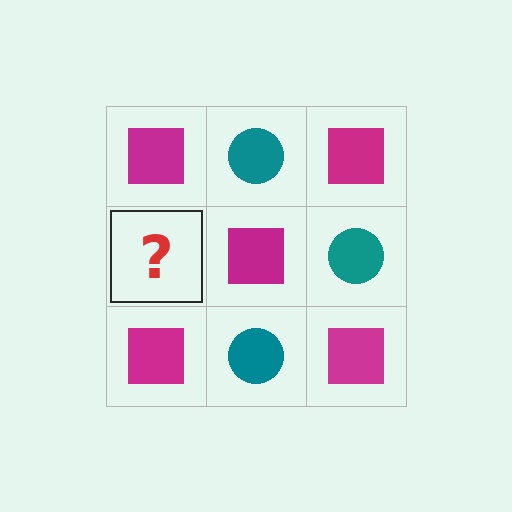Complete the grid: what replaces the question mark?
The question mark should be replaced with a teal circle.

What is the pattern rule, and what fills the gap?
The rule is that it alternates magenta square and teal circle in a checkerboard pattern. The gap should be filled with a teal circle.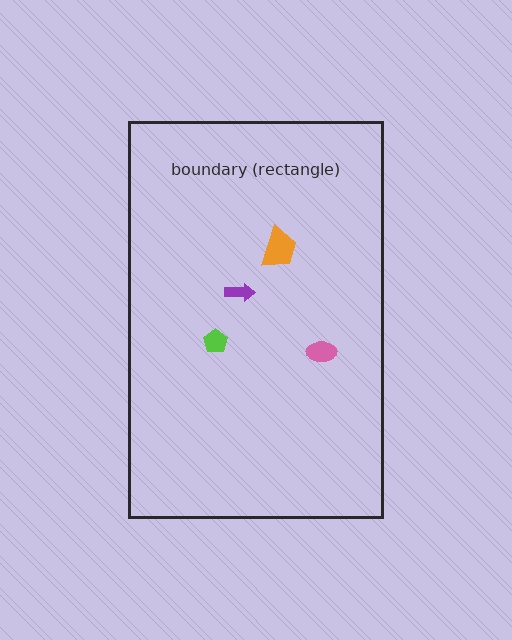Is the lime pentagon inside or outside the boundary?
Inside.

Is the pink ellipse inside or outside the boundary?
Inside.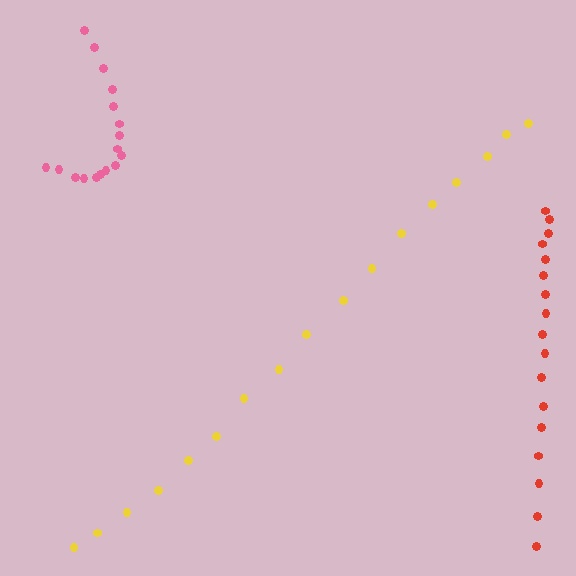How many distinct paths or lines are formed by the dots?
There are 3 distinct paths.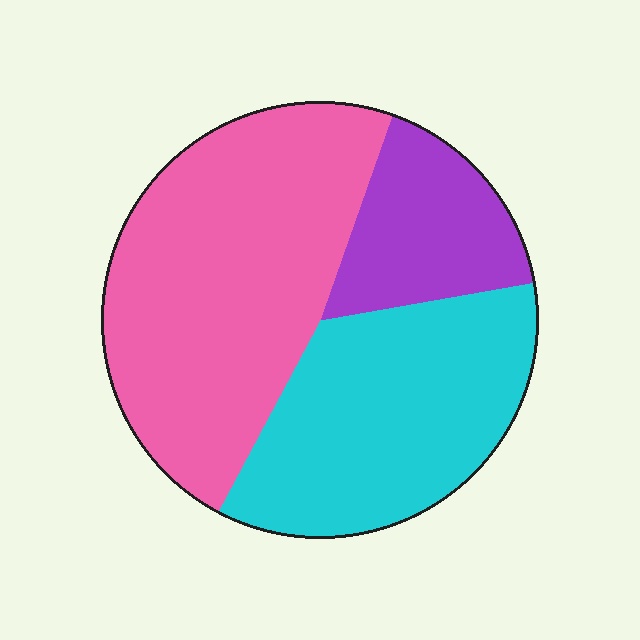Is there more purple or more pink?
Pink.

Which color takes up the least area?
Purple, at roughly 15%.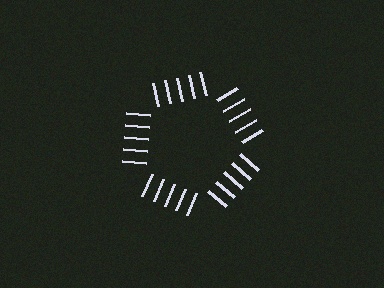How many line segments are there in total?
25 — 5 along each of the 5 edges.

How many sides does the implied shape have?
5 sides — the line-ends trace a pentagon.